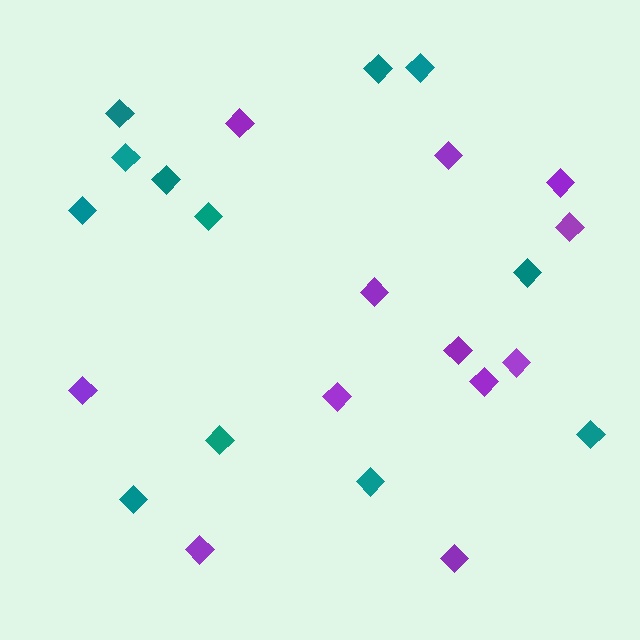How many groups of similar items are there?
There are 2 groups: one group of teal diamonds (12) and one group of purple diamonds (12).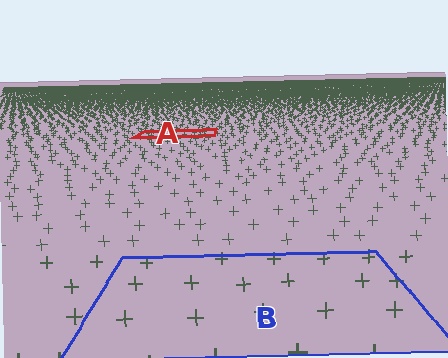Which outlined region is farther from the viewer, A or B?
Region A is farther from the viewer — the texture elements inside it appear smaller and more densely packed.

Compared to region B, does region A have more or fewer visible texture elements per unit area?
Region A has more texture elements per unit area — they are packed more densely because it is farther away.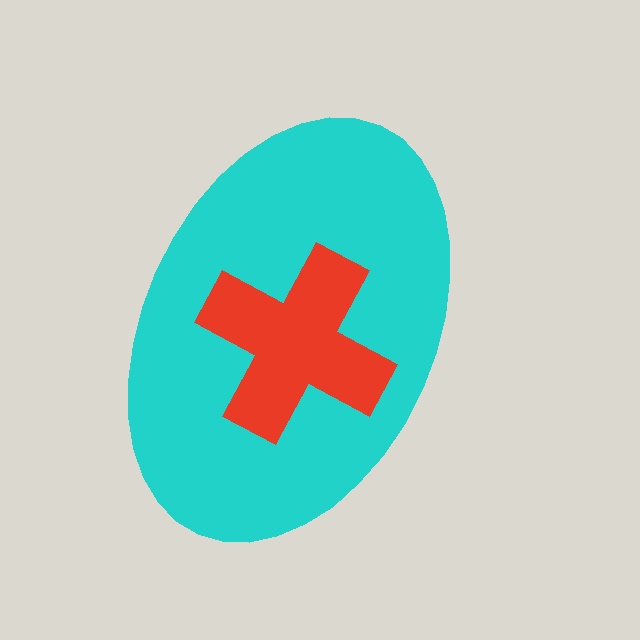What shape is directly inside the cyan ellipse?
The red cross.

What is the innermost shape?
The red cross.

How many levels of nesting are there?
2.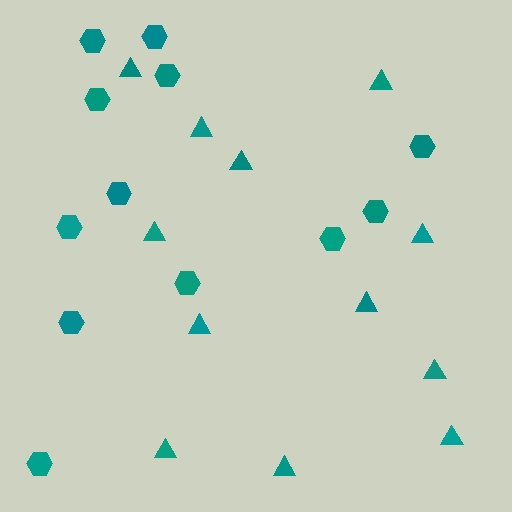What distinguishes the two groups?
There are 2 groups: one group of triangles (12) and one group of hexagons (12).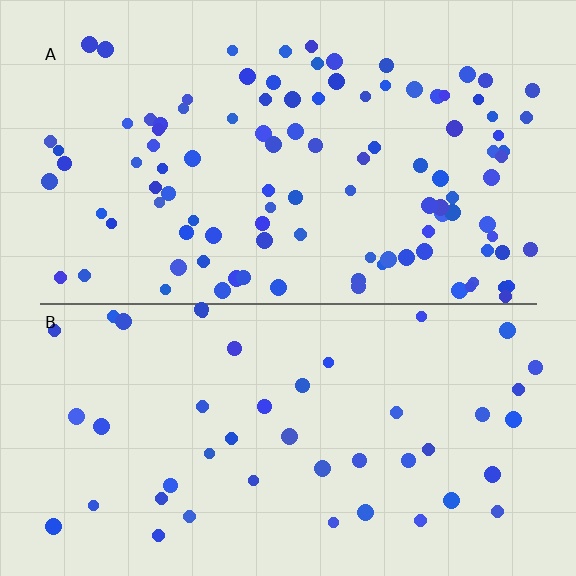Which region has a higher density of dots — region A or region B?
A (the top).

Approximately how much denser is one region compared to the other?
Approximately 2.3× — region A over region B.